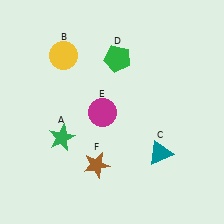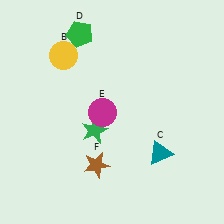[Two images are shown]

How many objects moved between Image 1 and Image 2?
2 objects moved between the two images.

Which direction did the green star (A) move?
The green star (A) moved right.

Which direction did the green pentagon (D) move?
The green pentagon (D) moved left.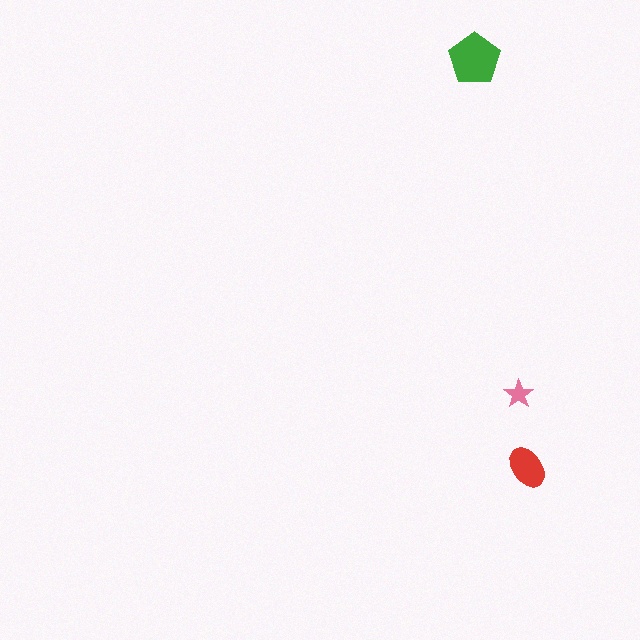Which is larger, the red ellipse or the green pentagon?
The green pentagon.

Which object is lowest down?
The red ellipse is bottommost.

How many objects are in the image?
There are 3 objects in the image.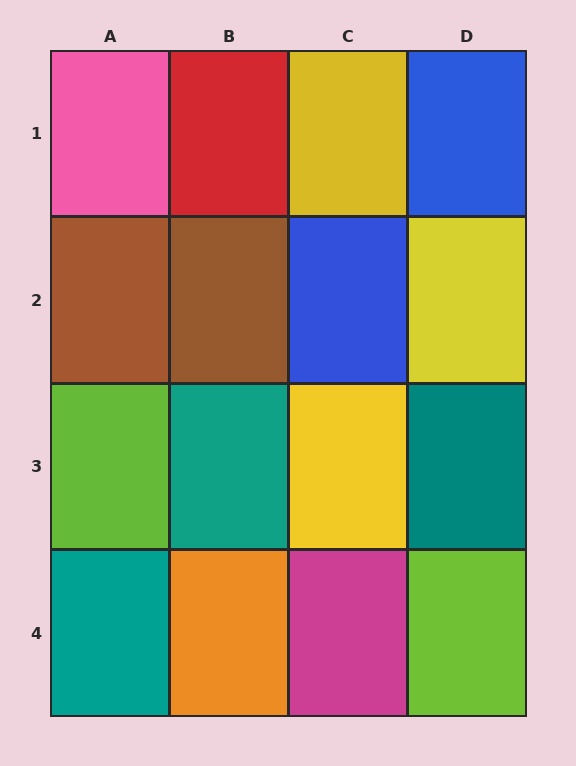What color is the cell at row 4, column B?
Orange.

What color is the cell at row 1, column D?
Blue.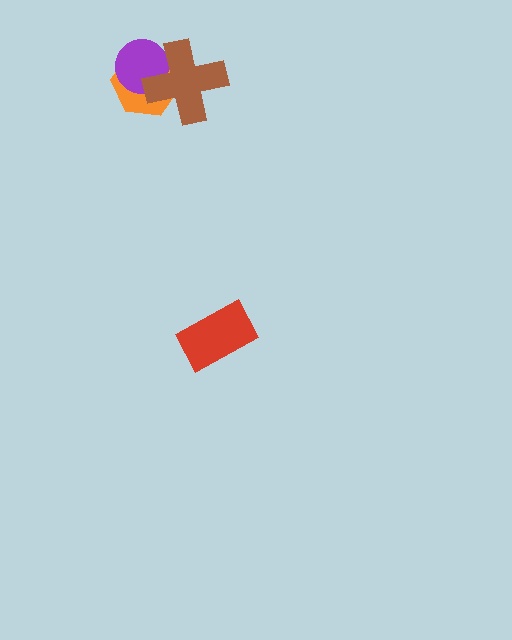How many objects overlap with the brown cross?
2 objects overlap with the brown cross.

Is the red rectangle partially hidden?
No, no other shape covers it.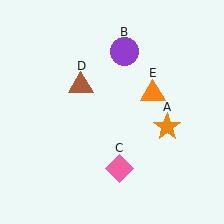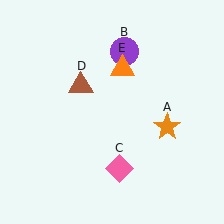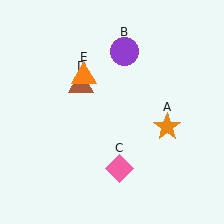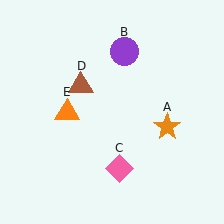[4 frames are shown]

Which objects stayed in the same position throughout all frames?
Orange star (object A) and purple circle (object B) and pink diamond (object C) and brown triangle (object D) remained stationary.